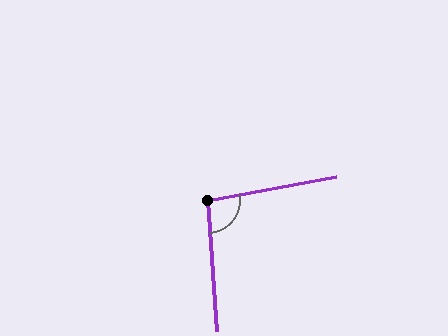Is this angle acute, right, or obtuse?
It is obtuse.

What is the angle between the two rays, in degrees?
Approximately 97 degrees.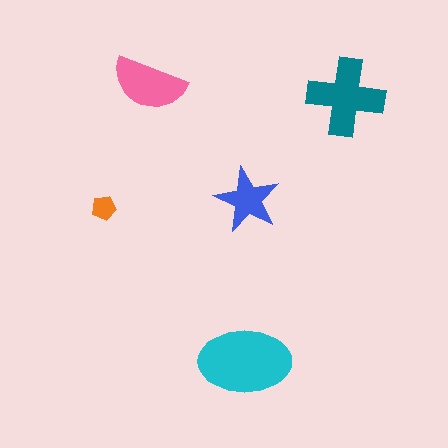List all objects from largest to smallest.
The cyan ellipse, the teal cross, the pink semicircle, the blue star, the orange pentagon.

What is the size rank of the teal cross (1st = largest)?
2nd.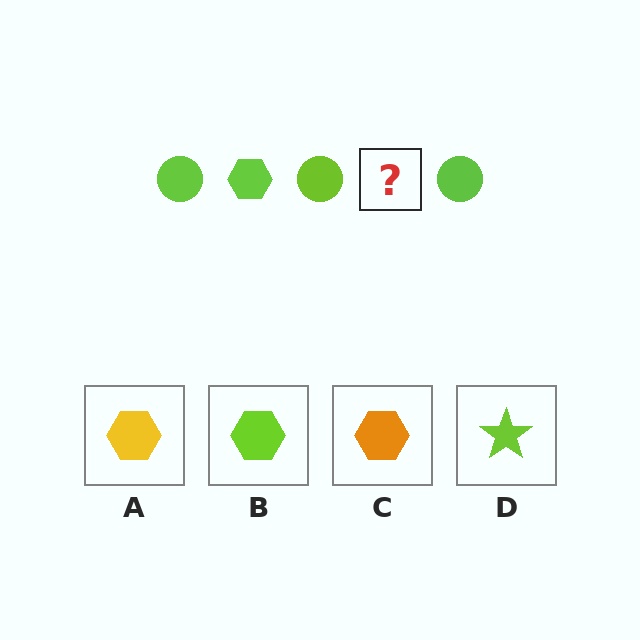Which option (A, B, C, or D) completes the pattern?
B.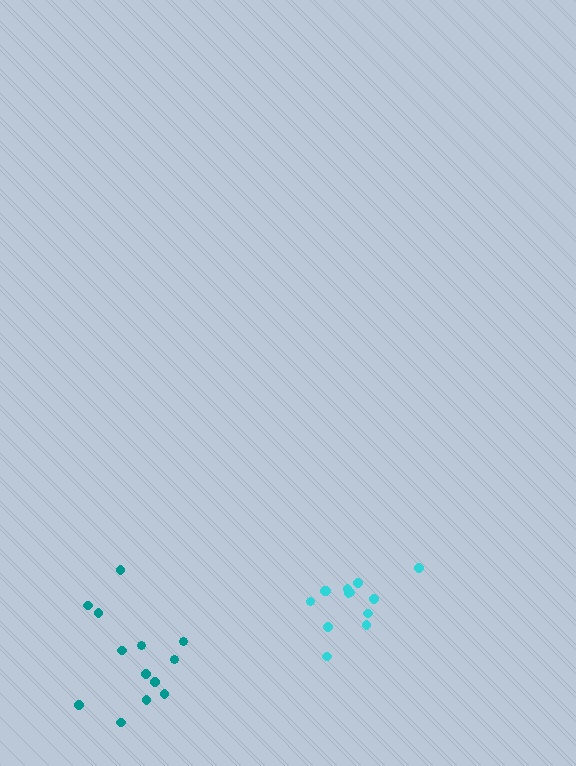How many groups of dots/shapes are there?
There are 2 groups.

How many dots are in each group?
Group 1: 13 dots, Group 2: 13 dots (26 total).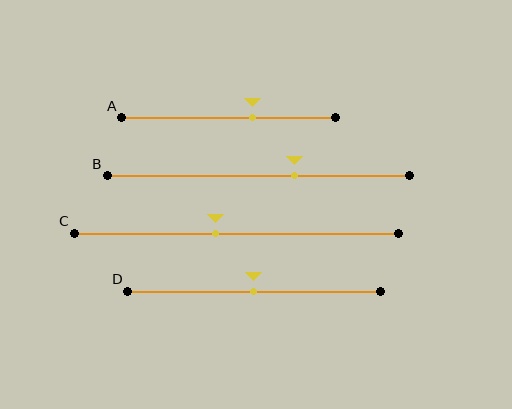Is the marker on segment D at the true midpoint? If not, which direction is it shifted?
Yes, the marker on segment D is at the true midpoint.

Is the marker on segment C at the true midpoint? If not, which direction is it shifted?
No, the marker on segment C is shifted to the left by about 6% of the segment length.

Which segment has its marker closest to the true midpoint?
Segment D has its marker closest to the true midpoint.